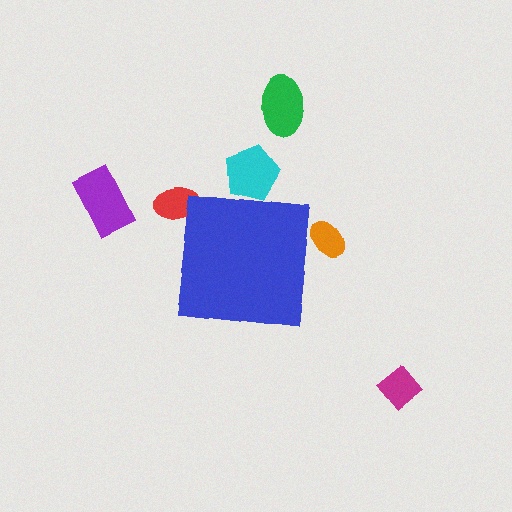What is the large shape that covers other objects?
A blue square.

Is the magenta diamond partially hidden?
No, the magenta diamond is fully visible.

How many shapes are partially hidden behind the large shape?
3 shapes are partially hidden.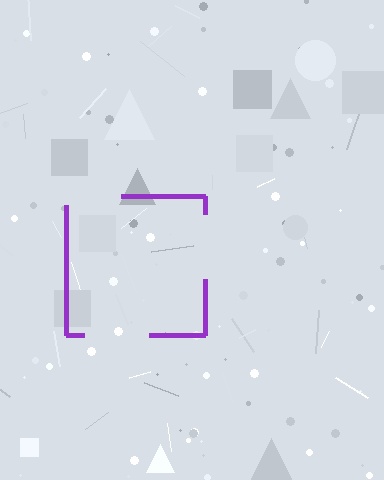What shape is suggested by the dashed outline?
The dashed outline suggests a square.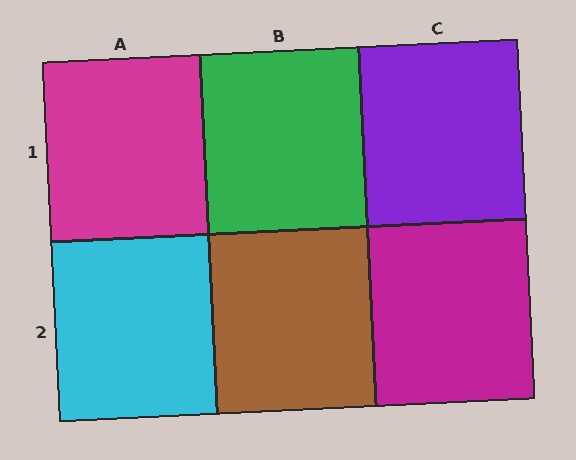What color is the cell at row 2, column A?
Cyan.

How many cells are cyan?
1 cell is cyan.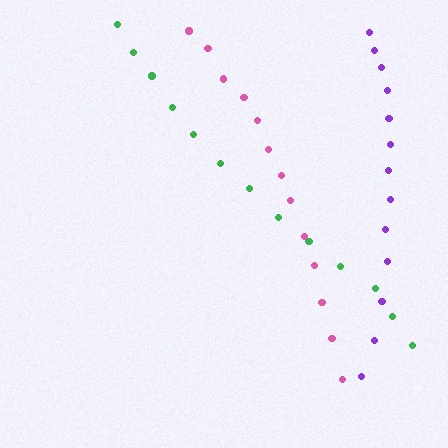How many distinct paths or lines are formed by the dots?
There are 3 distinct paths.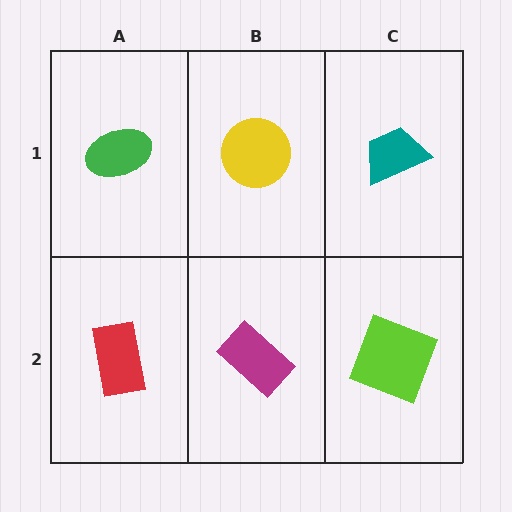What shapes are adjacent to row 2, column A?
A green ellipse (row 1, column A), a magenta rectangle (row 2, column B).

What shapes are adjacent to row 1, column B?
A magenta rectangle (row 2, column B), a green ellipse (row 1, column A), a teal trapezoid (row 1, column C).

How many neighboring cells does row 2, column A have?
2.